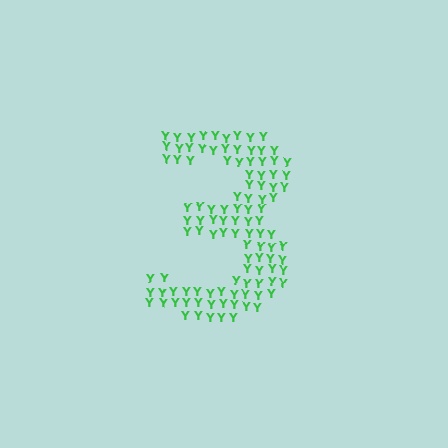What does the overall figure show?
The overall figure shows the digit 3.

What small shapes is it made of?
It is made of small letter Y's.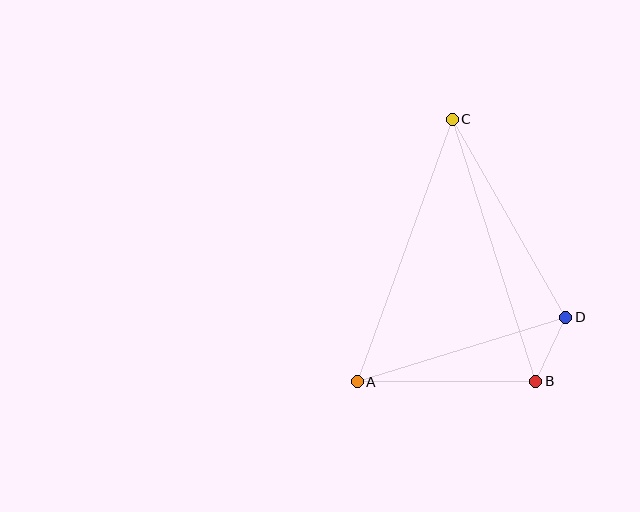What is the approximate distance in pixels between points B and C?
The distance between B and C is approximately 275 pixels.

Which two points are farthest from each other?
Points A and C are farthest from each other.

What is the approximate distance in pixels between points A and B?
The distance between A and B is approximately 178 pixels.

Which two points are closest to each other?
Points B and D are closest to each other.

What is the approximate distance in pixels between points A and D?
The distance between A and D is approximately 218 pixels.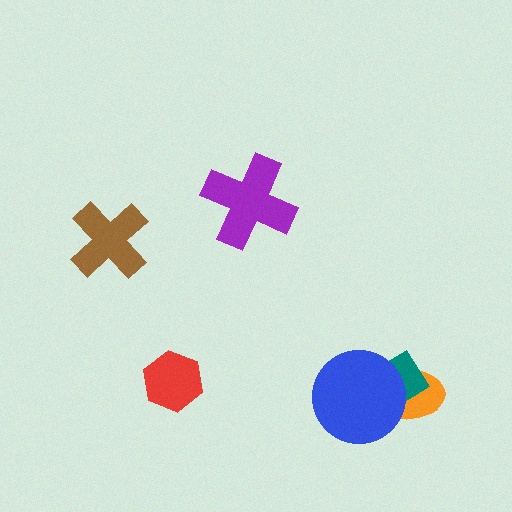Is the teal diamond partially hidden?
Yes, it is partially covered by another shape.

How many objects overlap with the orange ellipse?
2 objects overlap with the orange ellipse.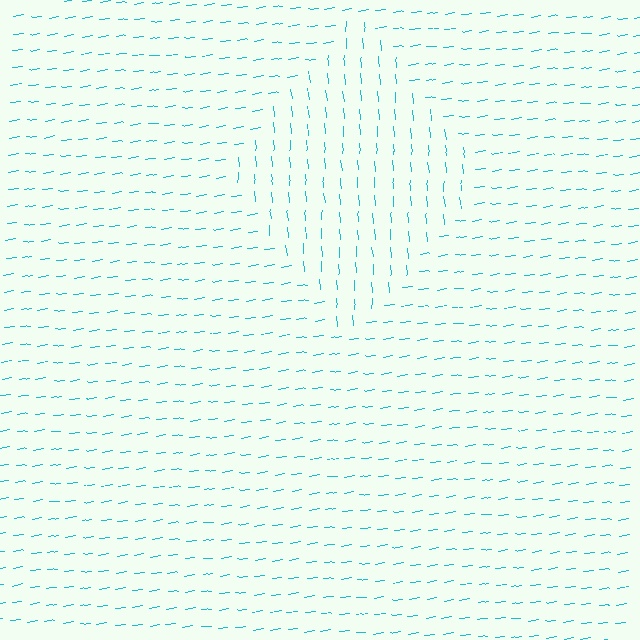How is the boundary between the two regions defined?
The boundary is defined purely by a change in line orientation (approximately 87 degrees difference). All lines are the same color and thickness.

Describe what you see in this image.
The image is filled with small cyan line segments. A diamond region in the image has lines oriented differently from the surrounding lines, creating a visible texture boundary.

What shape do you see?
I see a diamond.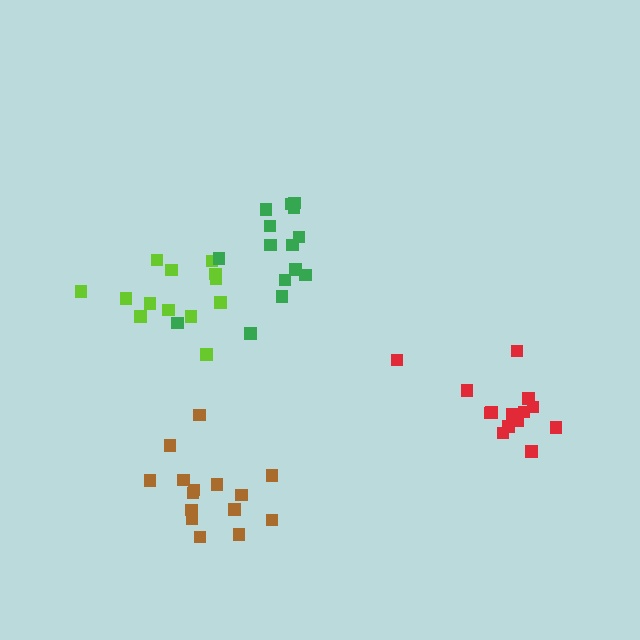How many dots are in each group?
Group 1: 13 dots, Group 2: 15 dots, Group 3: 15 dots, Group 4: 15 dots (58 total).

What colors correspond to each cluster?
The clusters are colored: lime, red, brown, green.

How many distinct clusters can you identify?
There are 4 distinct clusters.